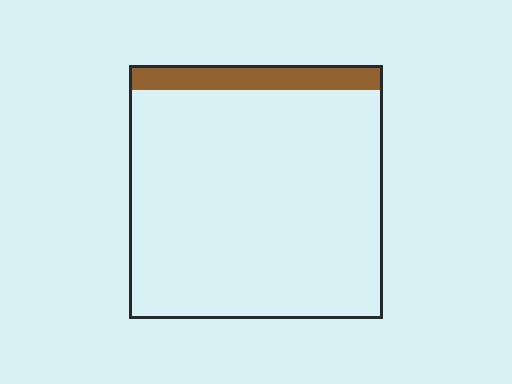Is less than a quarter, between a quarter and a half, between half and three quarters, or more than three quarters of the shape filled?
Less than a quarter.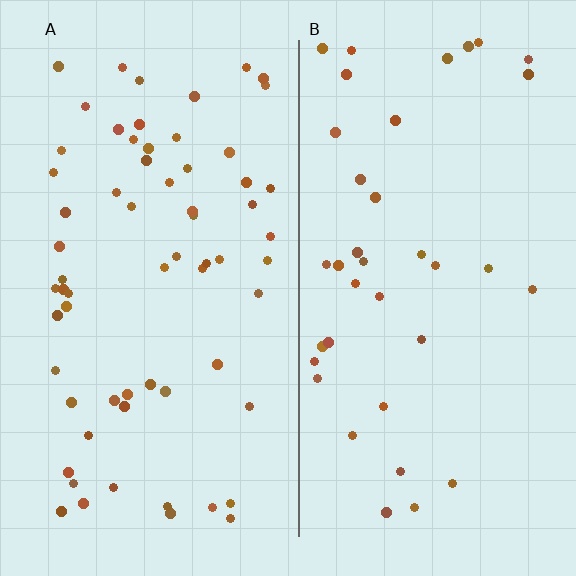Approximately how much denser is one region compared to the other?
Approximately 1.7× — region A over region B.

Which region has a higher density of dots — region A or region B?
A (the left).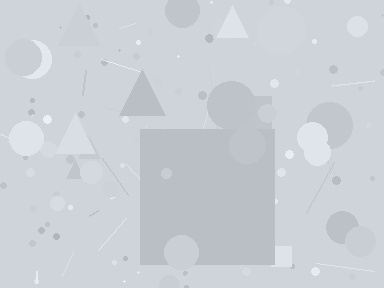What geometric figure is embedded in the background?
A square is embedded in the background.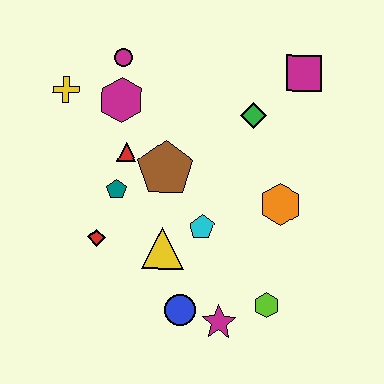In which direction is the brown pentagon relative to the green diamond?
The brown pentagon is to the left of the green diamond.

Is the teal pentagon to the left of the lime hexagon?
Yes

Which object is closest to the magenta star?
The blue circle is closest to the magenta star.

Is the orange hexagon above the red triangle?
No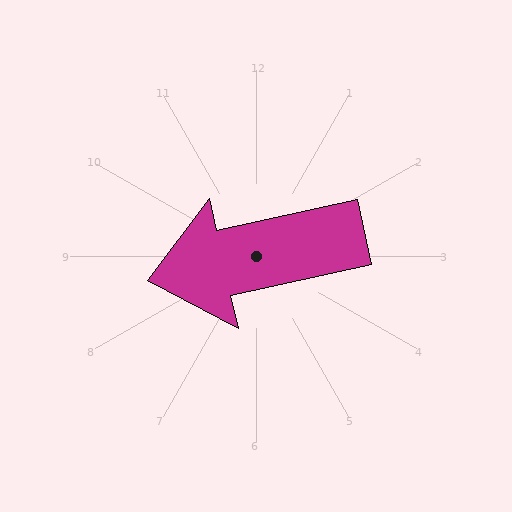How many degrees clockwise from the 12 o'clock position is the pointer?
Approximately 257 degrees.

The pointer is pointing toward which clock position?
Roughly 9 o'clock.